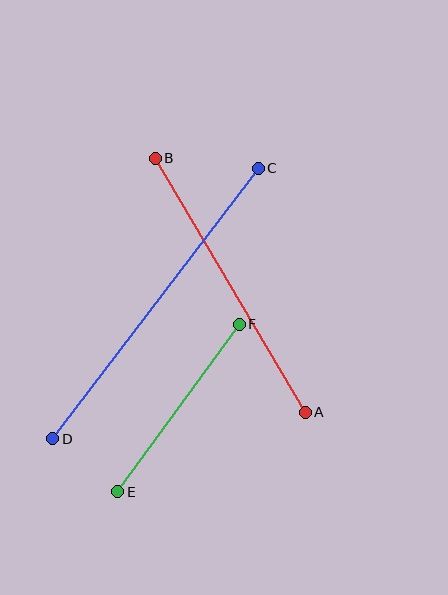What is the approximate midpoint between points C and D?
The midpoint is at approximately (155, 303) pixels.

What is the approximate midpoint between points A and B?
The midpoint is at approximately (230, 285) pixels.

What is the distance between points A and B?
The distance is approximately 295 pixels.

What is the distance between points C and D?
The distance is approximately 340 pixels.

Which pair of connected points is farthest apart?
Points C and D are farthest apart.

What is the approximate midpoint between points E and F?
The midpoint is at approximately (178, 408) pixels.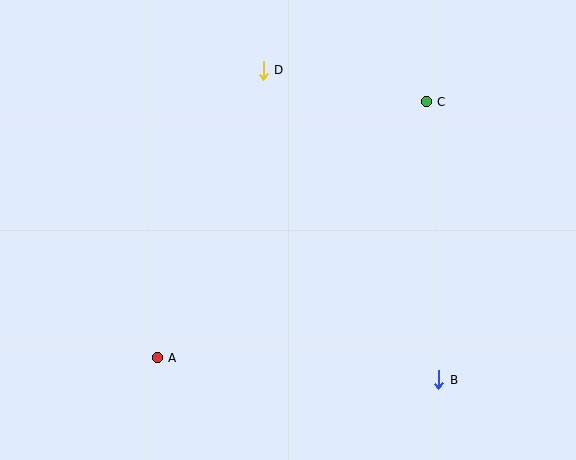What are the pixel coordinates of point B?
Point B is at (439, 380).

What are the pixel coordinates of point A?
Point A is at (157, 358).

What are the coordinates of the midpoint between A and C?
The midpoint between A and C is at (292, 230).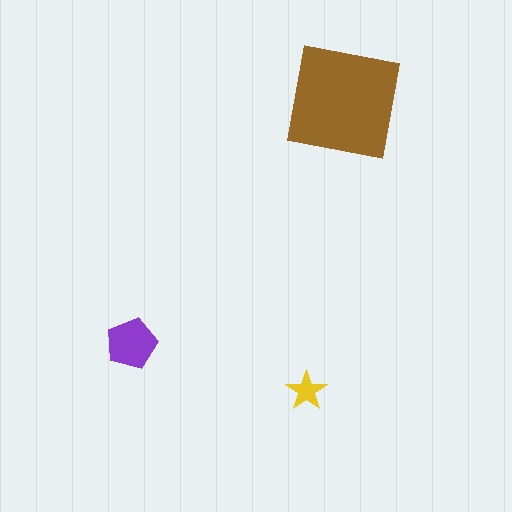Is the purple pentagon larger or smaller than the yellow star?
Larger.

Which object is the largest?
The brown square.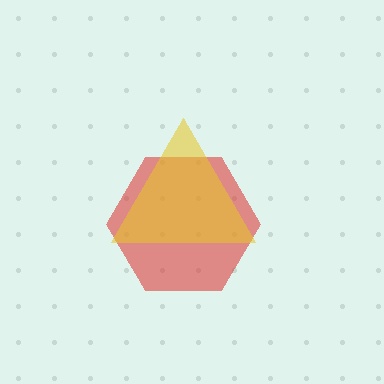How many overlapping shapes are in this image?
There are 2 overlapping shapes in the image.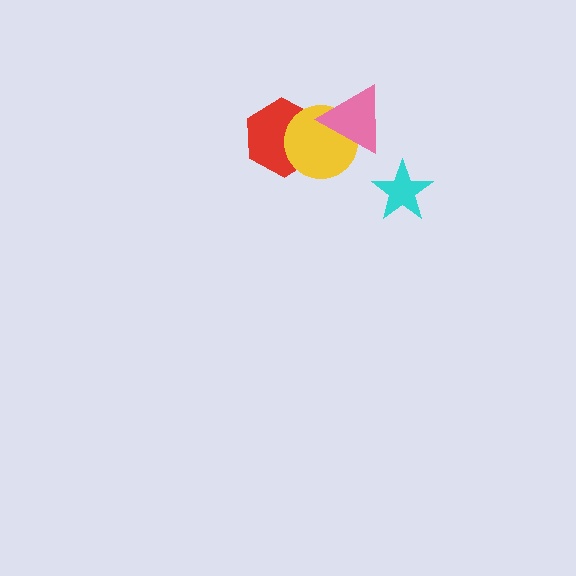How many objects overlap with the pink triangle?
1 object overlaps with the pink triangle.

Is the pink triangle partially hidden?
No, no other shape covers it.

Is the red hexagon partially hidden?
Yes, it is partially covered by another shape.